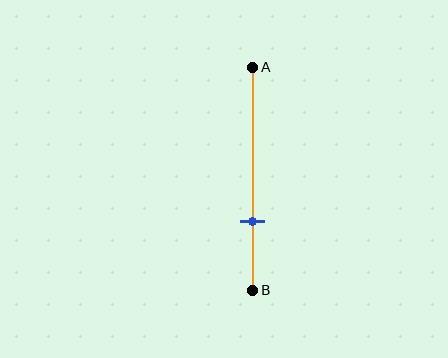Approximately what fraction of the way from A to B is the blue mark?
The blue mark is approximately 70% of the way from A to B.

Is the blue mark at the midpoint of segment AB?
No, the mark is at about 70% from A, not at the 50% midpoint.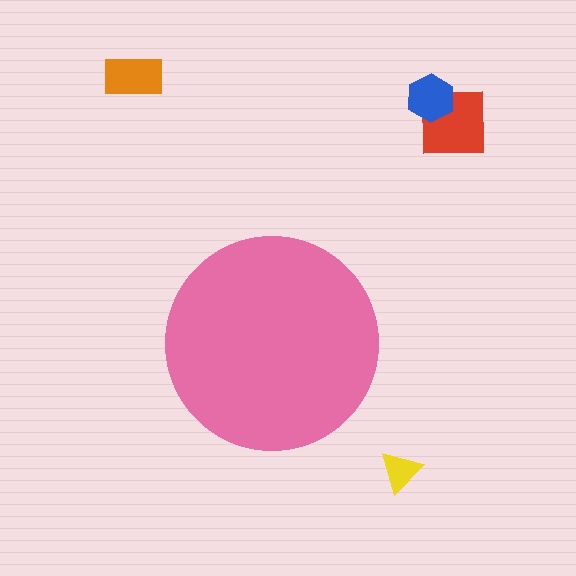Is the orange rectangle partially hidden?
No, the orange rectangle is fully visible.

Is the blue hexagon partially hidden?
No, the blue hexagon is fully visible.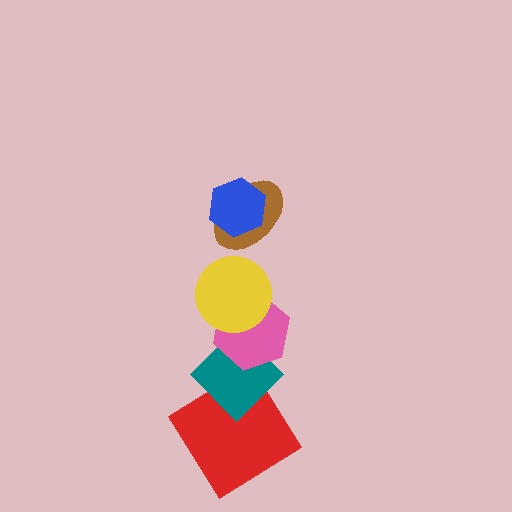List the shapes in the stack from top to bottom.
From top to bottom: the blue hexagon, the brown ellipse, the yellow circle, the pink hexagon, the teal diamond, the red diamond.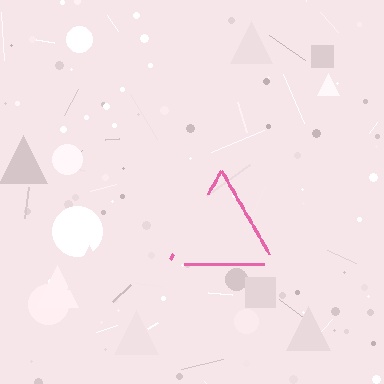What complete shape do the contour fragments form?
The contour fragments form a triangle.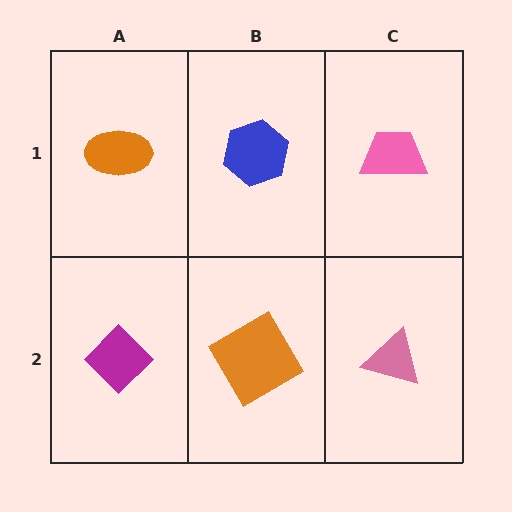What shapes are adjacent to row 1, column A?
A magenta diamond (row 2, column A), a blue hexagon (row 1, column B).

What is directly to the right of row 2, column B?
A pink triangle.